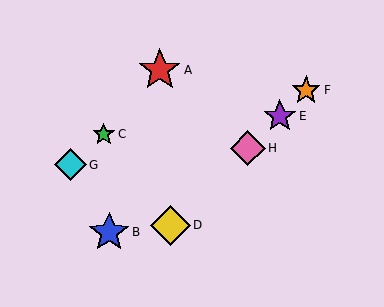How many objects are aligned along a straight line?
4 objects (D, E, F, H) are aligned along a straight line.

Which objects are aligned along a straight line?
Objects D, E, F, H are aligned along a straight line.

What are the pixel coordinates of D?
Object D is at (170, 225).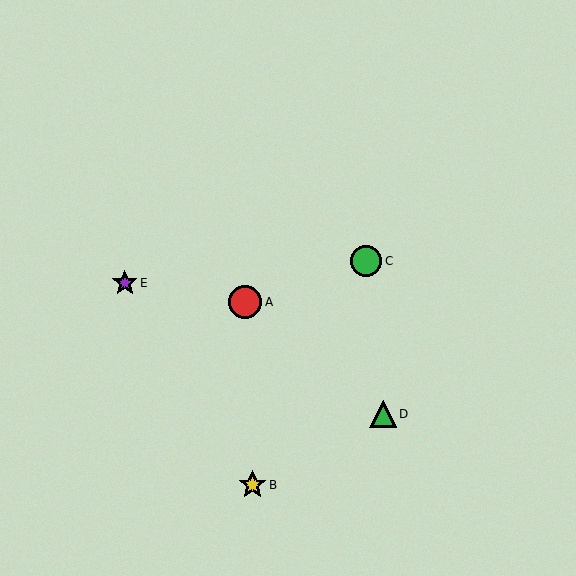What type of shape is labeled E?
Shape E is a purple star.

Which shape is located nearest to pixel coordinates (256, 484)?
The yellow star (labeled B) at (252, 485) is nearest to that location.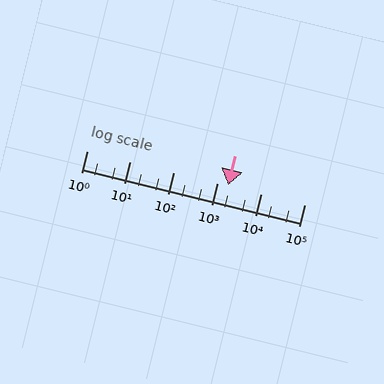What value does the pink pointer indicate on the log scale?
The pointer indicates approximately 1800.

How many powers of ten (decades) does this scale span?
The scale spans 5 decades, from 1 to 100000.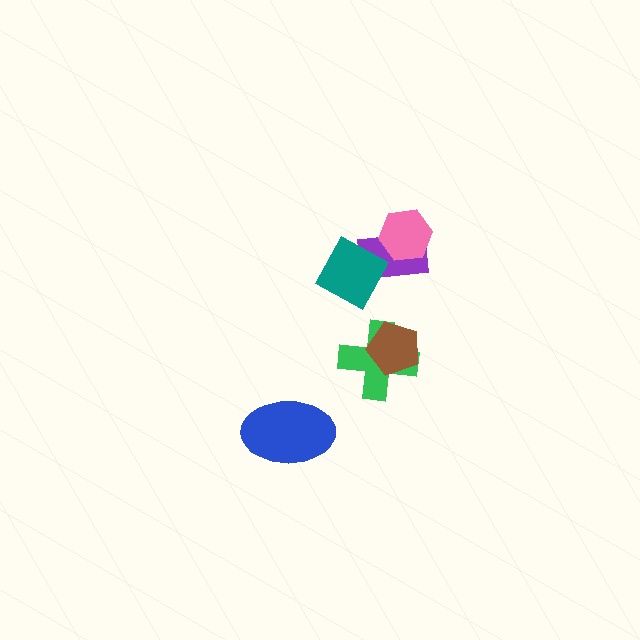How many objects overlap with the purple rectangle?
2 objects overlap with the purple rectangle.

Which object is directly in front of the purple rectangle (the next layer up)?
The pink hexagon is directly in front of the purple rectangle.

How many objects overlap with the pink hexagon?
1 object overlaps with the pink hexagon.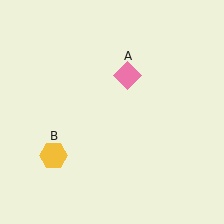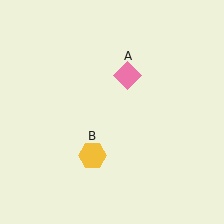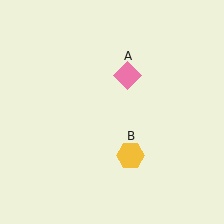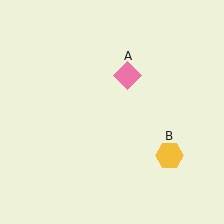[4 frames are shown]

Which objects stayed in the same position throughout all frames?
Pink diamond (object A) remained stationary.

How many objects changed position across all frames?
1 object changed position: yellow hexagon (object B).